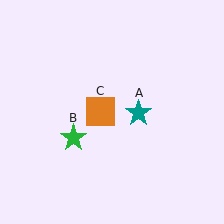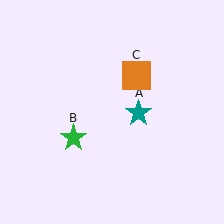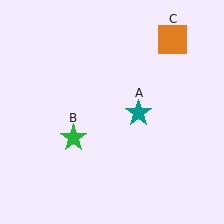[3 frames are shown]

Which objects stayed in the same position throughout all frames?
Teal star (object A) and green star (object B) remained stationary.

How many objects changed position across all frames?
1 object changed position: orange square (object C).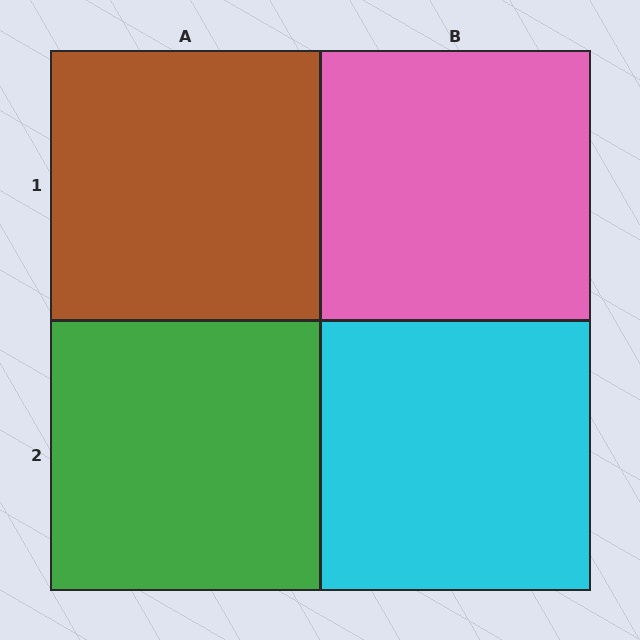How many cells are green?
1 cell is green.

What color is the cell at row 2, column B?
Cyan.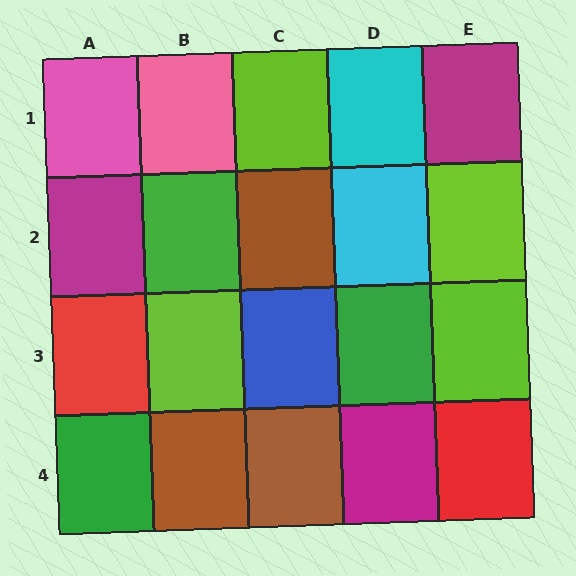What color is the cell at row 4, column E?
Red.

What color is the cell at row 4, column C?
Brown.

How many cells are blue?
1 cell is blue.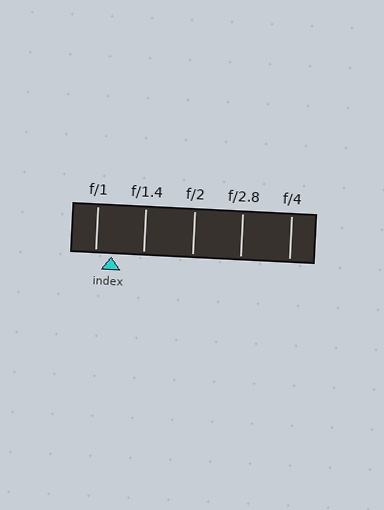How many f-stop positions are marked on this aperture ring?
There are 5 f-stop positions marked.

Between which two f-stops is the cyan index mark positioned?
The index mark is between f/1 and f/1.4.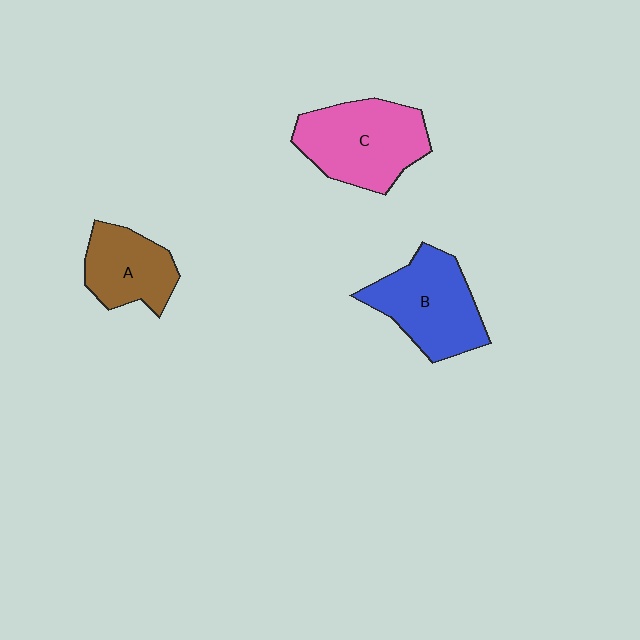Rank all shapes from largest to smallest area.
From largest to smallest: C (pink), B (blue), A (brown).